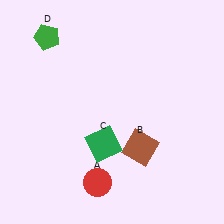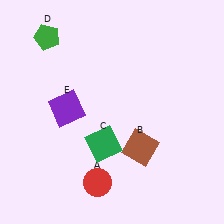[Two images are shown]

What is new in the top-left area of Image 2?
A purple square (E) was added in the top-left area of Image 2.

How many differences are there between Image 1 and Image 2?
There is 1 difference between the two images.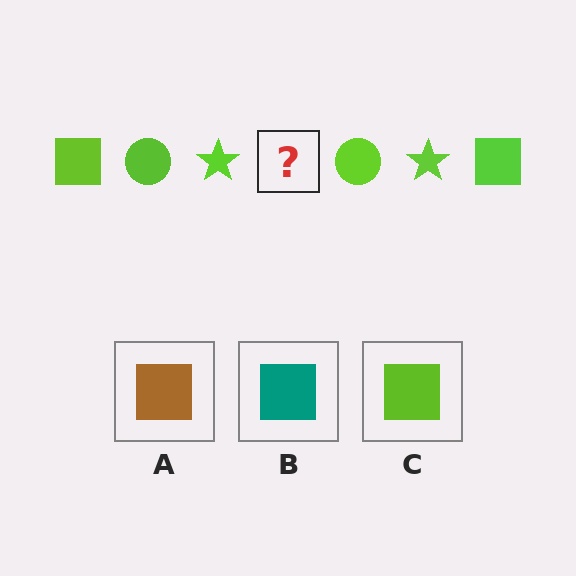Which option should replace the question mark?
Option C.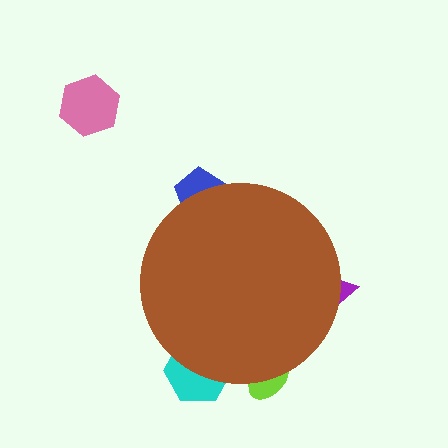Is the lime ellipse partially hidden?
Yes, the lime ellipse is partially hidden behind the brown circle.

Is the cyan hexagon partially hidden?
Yes, the cyan hexagon is partially hidden behind the brown circle.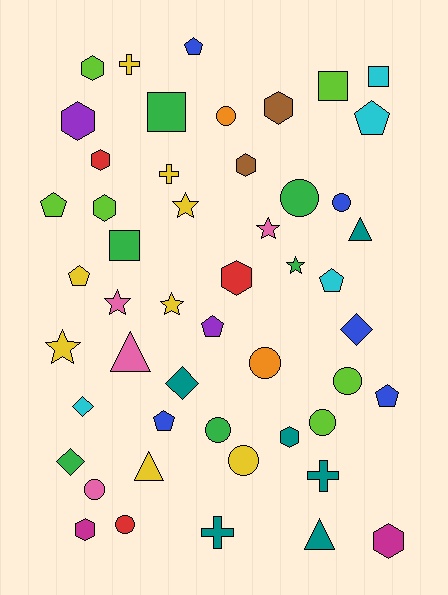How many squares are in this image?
There are 4 squares.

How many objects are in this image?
There are 50 objects.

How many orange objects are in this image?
There are 2 orange objects.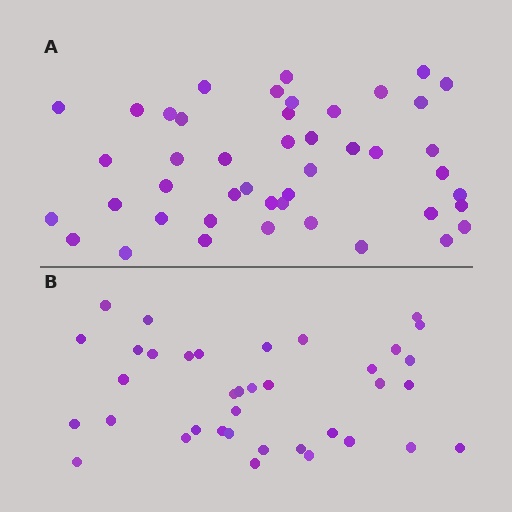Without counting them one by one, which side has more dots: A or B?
Region A (the top region) has more dots.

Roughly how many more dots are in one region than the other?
Region A has roughly 8 or so more dots than region B.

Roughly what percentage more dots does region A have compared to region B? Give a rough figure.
About 20% more.